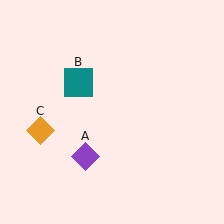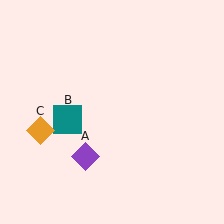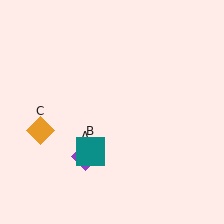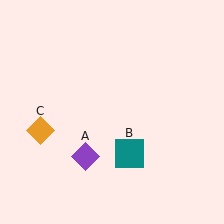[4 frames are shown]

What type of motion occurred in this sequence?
The teal square (object B) rotated counterclockwise around the center of the scene.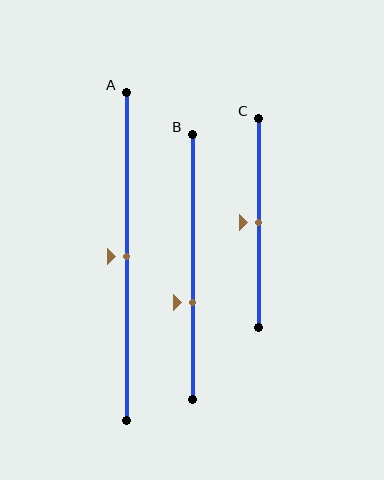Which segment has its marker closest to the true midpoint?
Segment A has its marker closest to the true midpoint.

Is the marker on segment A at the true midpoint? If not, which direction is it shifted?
Yes, the marker on segment A is at the true midpoint.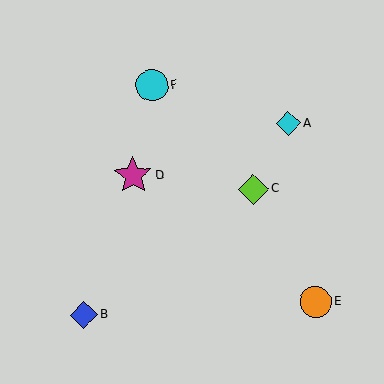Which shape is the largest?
The magenta star (labeled D) is the largest.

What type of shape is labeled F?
Shape F is a cyan circle.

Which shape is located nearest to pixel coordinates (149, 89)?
The cyan circle (labeled F) at (152, 85) is nearest to that location.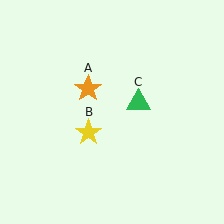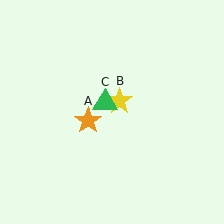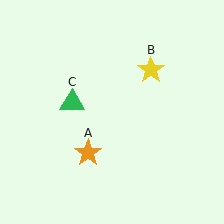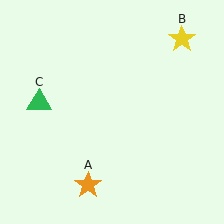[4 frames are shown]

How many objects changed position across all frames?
3 objects changed position: orange star (object A), yellow star (object B), green triangle (object C).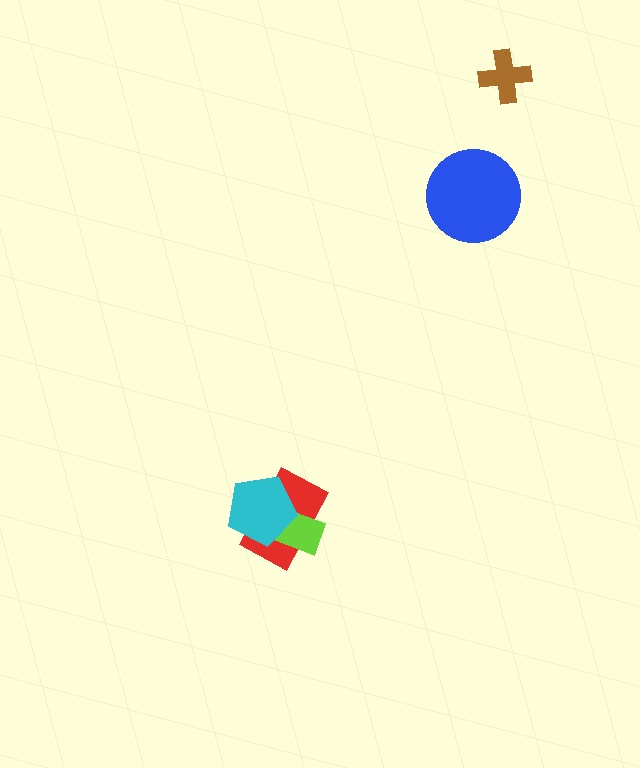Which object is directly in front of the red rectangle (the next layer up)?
The lime rectangle is directly in front of the red rectangle.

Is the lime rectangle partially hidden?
Yes, it is partially covered by another shape.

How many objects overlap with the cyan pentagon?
2 objects overlap with the cyan pentagon.